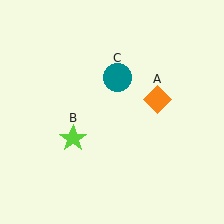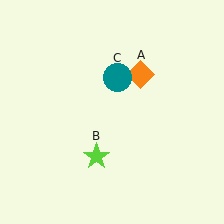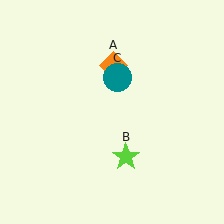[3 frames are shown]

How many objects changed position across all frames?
2 objects changed position: orange diamond (object A), lime star (object B).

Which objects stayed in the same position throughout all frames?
Teal circle (object C) remained stationary.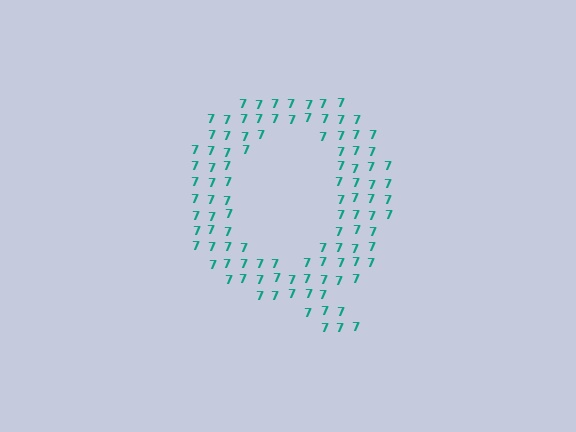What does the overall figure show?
The overall figure shows the letter Q.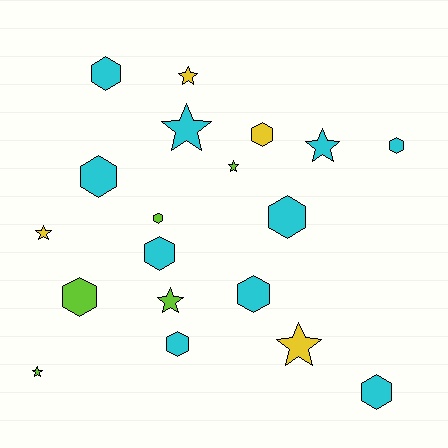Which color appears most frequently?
Cyan, with 10 objects.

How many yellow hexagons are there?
There is 1 yellow hexagon.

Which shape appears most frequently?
Hexagon, with 11 objects.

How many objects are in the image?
There are 19 objects.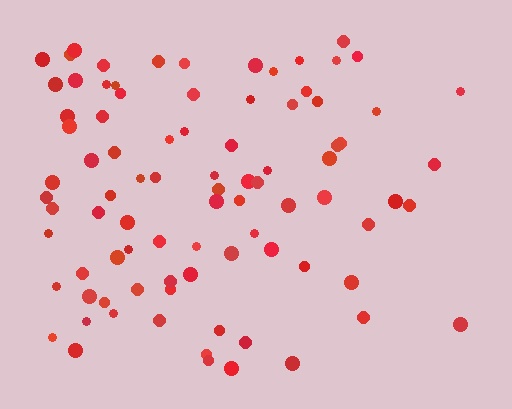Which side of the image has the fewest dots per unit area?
The right.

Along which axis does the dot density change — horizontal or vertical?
Horizontal.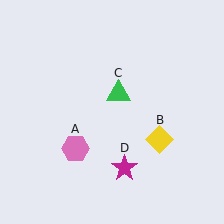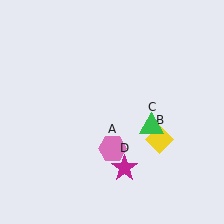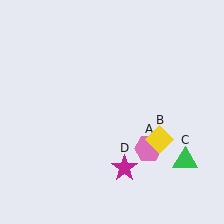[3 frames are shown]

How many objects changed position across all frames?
2 objects changed position: pink hexagon (object A), green triangle (object C).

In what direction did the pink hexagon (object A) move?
The pink hexagon (object A) moved right.